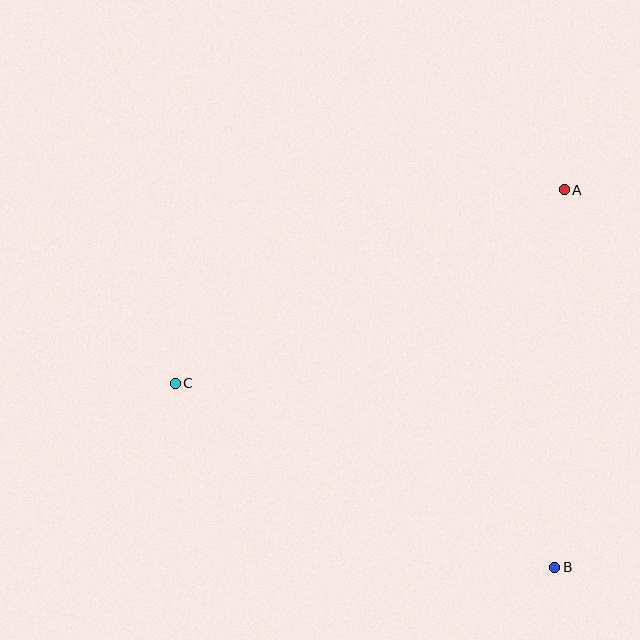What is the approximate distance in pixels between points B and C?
The distance between B and C is approximately 422 pixels.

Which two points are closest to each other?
Points A and B are closest to each other.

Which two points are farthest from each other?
Points A and C are farthest from each other.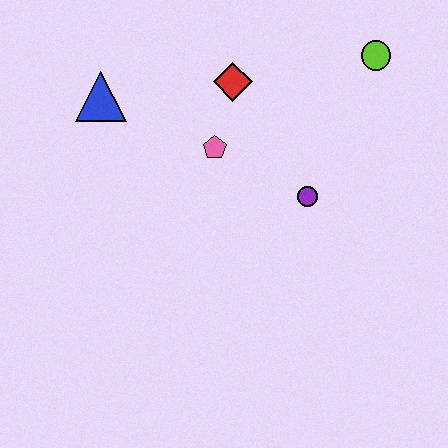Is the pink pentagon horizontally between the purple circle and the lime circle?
No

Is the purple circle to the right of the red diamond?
Yes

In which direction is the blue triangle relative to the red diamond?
The blue triangle is to the left of the red diamond.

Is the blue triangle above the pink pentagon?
Yes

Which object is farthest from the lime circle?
The blue triangle is farthest from the lime circle.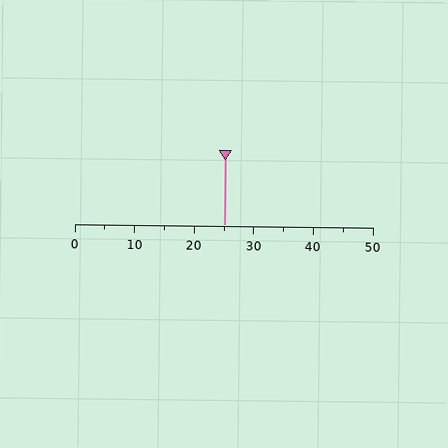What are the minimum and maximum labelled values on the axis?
The axis runs from 0 to 50.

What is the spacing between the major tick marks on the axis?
The major ticks are spaced 10 apart.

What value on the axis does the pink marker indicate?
The marker indicates approximately 25.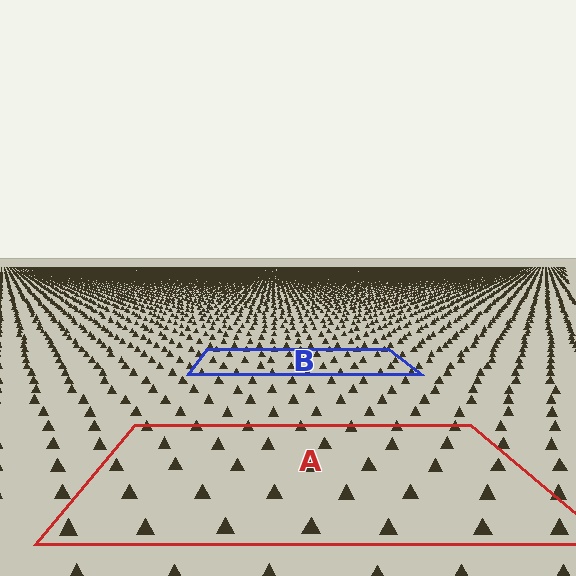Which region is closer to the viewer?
Region A is closer. The texture elements there are larger and more spread out.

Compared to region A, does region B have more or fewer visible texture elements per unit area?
Region B has more texture elements per unit area — they are packed more densely because it is farther away.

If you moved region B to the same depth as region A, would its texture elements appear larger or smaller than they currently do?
They would appear larger. At a closer depth, the same texture elements are projected at a bigger on-screen size.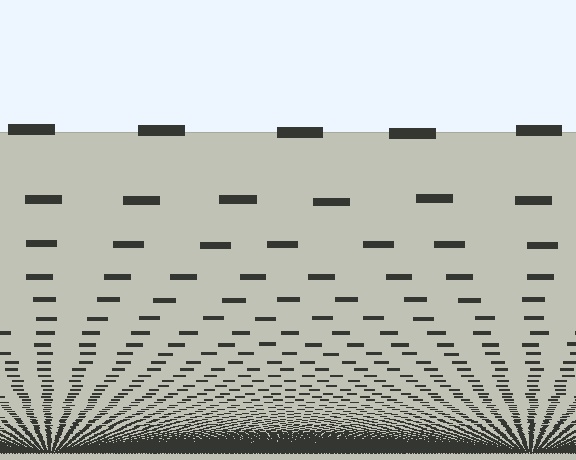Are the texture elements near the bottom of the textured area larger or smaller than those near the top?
Smaller. The gradient is inverted — elements near the bottom are smaller and denser.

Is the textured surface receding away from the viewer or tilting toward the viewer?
The surface appears to tilt toward the viewer. Texture elements get larger and sparser toward the top.